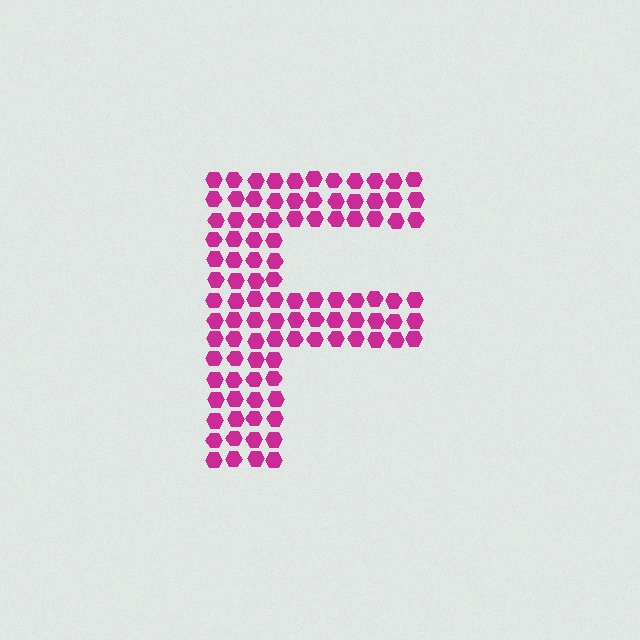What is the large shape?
The large shape is the letter F.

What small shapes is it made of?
It is made of small hexagons.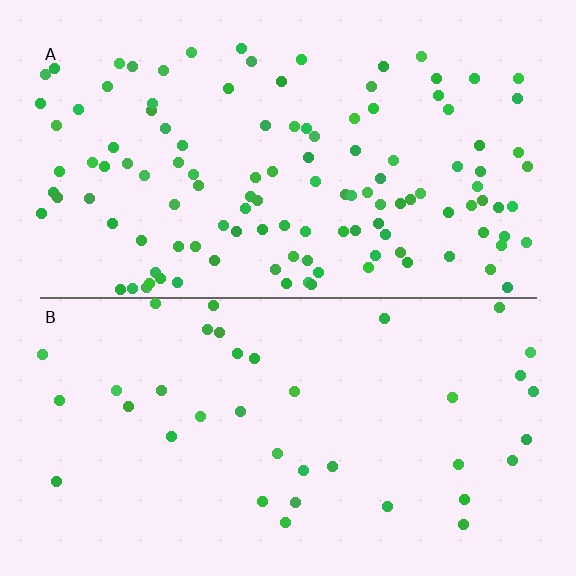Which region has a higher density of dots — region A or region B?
A (the top).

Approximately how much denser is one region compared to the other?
Approximately 3.1× — region A over region B.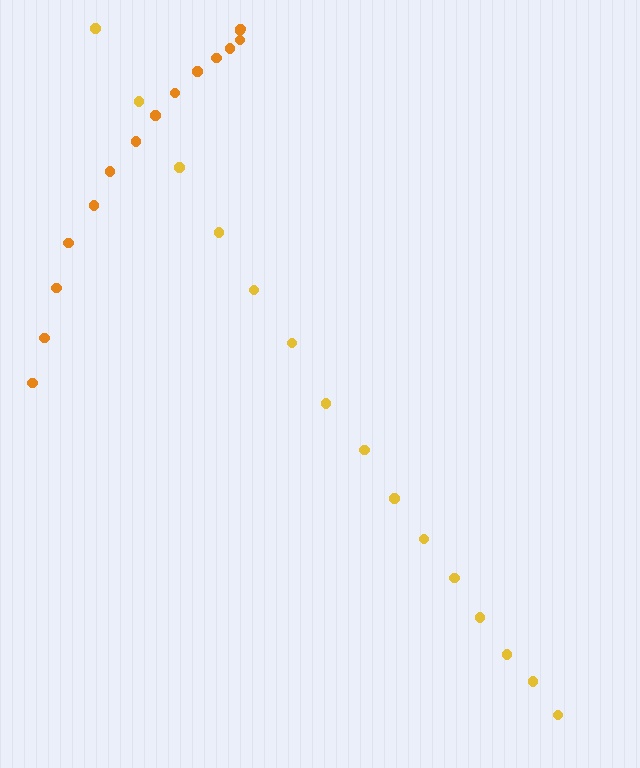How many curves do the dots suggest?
There are 2 distinct paths.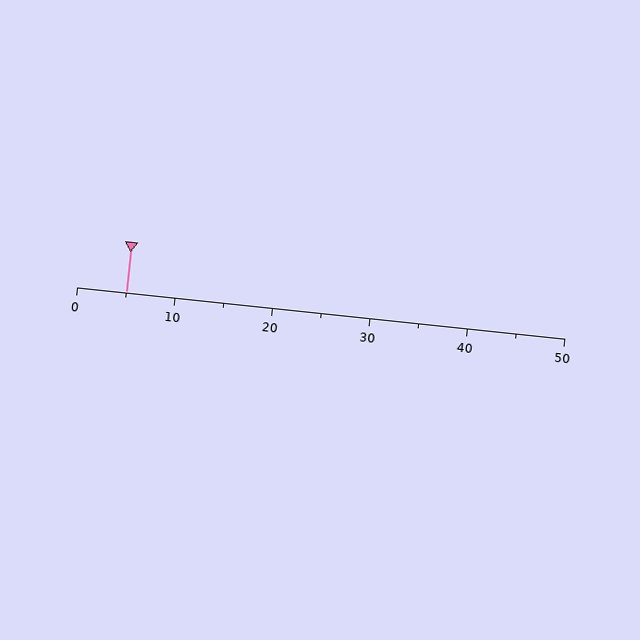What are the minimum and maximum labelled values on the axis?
The axis runs from 0 to 50.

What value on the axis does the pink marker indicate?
The marker indicates approximately 5.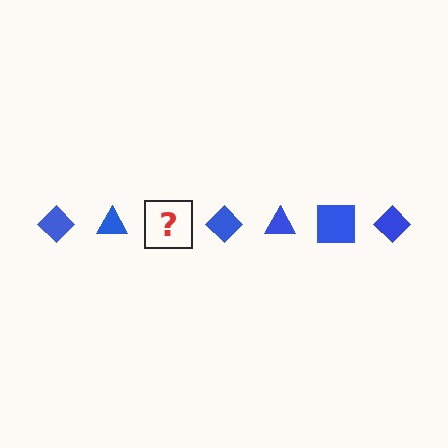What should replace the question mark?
The question mark should be replaced with a blue square.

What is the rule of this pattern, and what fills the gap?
The rule is that the pattern cycles through diamond, triangle, square shapes in blue. The gap should be filled with a blue square.